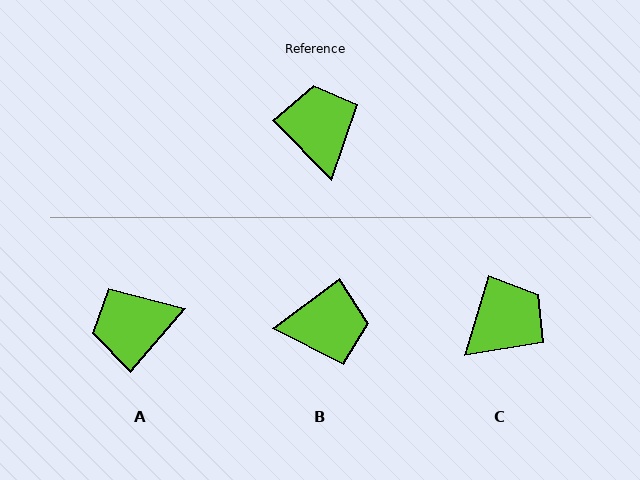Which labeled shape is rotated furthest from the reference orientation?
B, about 98 degrees away.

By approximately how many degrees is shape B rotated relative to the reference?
Approximately 98 degrees clockwise.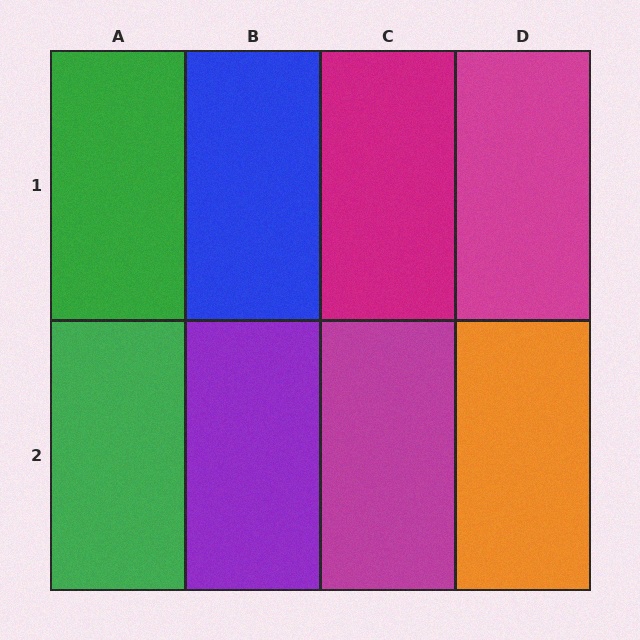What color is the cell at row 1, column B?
Blue.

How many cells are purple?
1 cell is purple.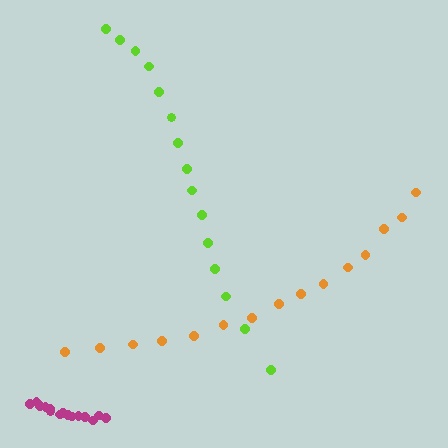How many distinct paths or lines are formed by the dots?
There are 3 distinct paths.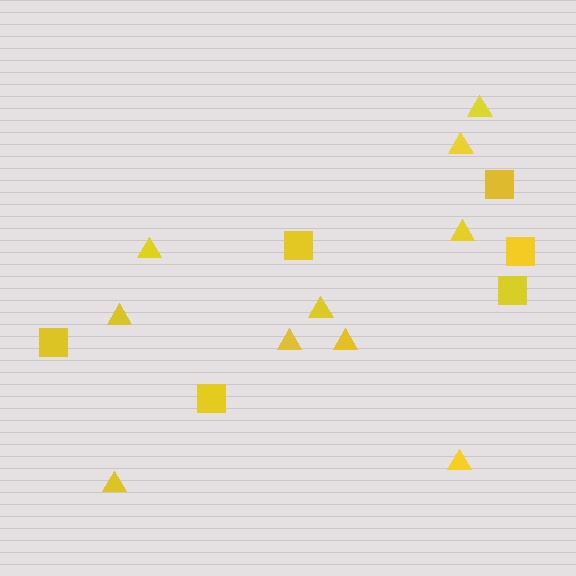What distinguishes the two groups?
There are 2 groups: one group of triangles (10) and one group of squares (6).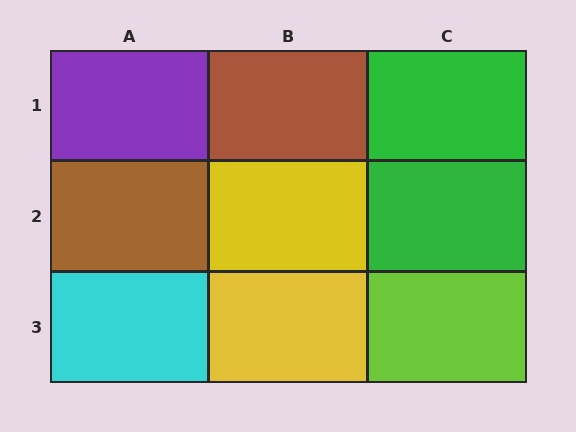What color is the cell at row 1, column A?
Purple.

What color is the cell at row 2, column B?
Yellow.